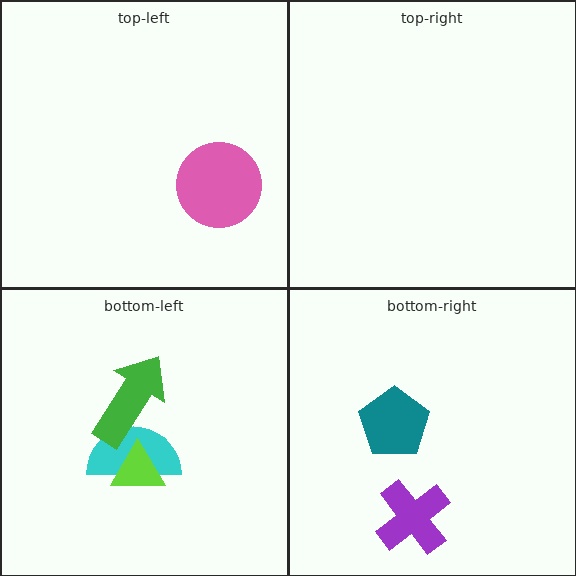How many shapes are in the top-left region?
1.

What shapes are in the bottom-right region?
The purple cross, the teal pentagon.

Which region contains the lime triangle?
The bottom-left region.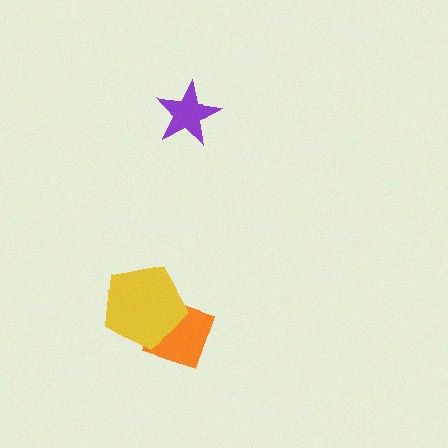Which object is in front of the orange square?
The yellow pentagon is in front of the orange square.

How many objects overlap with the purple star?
0 objects overlap with the purple star.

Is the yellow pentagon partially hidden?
No, no other shape covers it.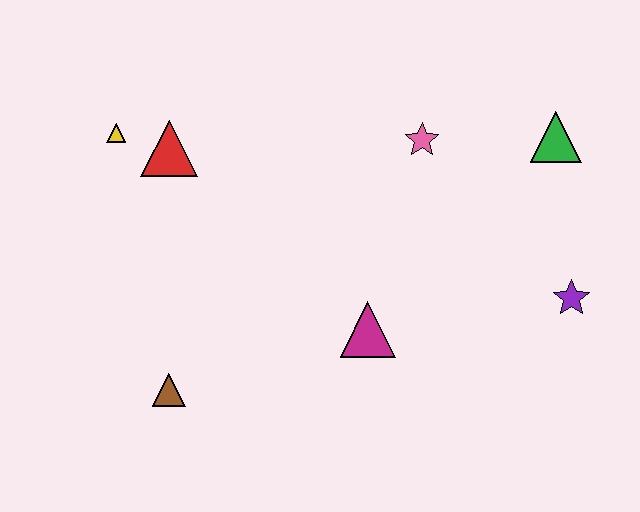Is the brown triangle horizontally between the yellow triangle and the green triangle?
Yes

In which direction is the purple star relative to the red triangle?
The purple star is to the right of the red triangle.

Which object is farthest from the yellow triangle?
The purple star is farthest from the yellow triangle.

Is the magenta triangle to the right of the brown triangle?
Yes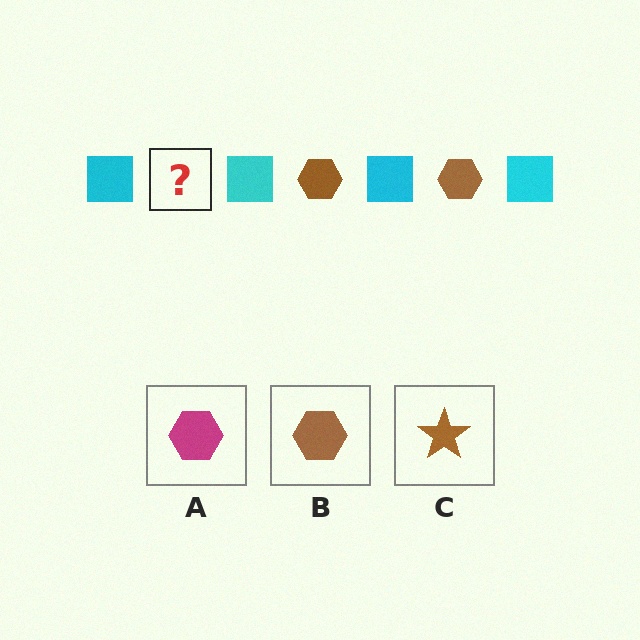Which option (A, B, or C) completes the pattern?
B.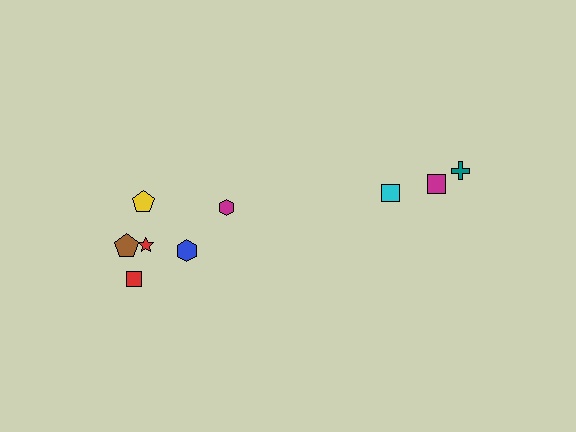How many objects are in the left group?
There are 6 objects.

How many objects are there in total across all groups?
There are 9 objects.